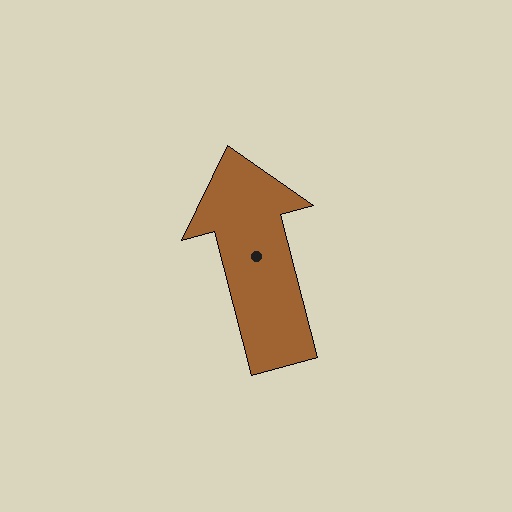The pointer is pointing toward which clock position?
Roughly 12 o'clock.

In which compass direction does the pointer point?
North.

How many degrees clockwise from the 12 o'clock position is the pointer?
Approximately 345 degrees.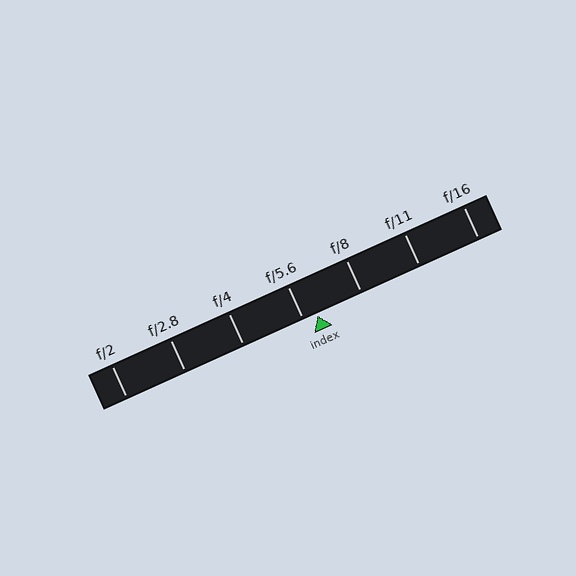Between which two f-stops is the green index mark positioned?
The index mark is between f/5.6 and f/8.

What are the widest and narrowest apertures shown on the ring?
The widest aperture shown is f/2 and the narrowest is f/16.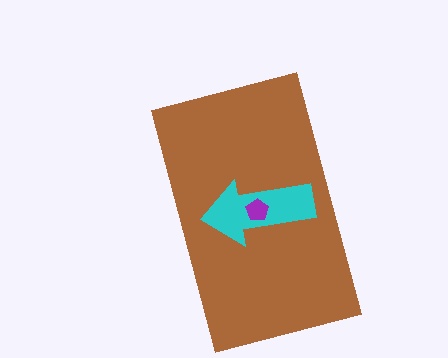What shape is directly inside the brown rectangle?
The cyan arrow.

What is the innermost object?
The purple pentagon.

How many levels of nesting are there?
3.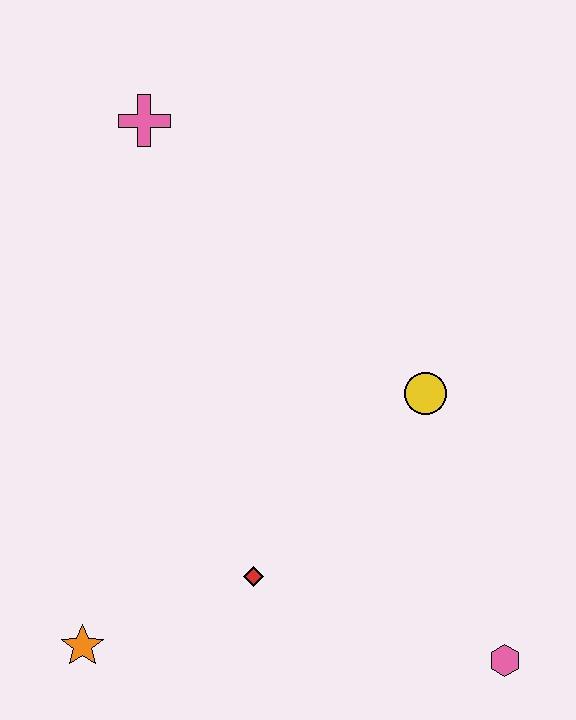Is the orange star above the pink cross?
No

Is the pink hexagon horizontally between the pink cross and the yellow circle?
No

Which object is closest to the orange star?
The red diamond is closest to the orange star.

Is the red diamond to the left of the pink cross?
No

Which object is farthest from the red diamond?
The pink cross is farthest from the red diamond.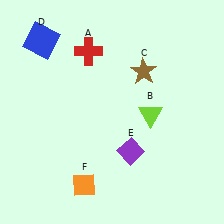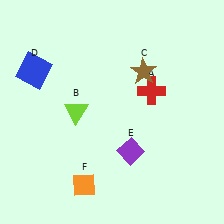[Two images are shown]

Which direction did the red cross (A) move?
The red cross (A) moved right.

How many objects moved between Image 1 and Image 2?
3 objects moved between the two images.